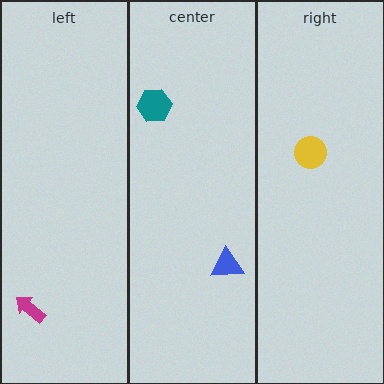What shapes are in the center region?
The teal hexagon, the blue triangle.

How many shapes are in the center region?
2.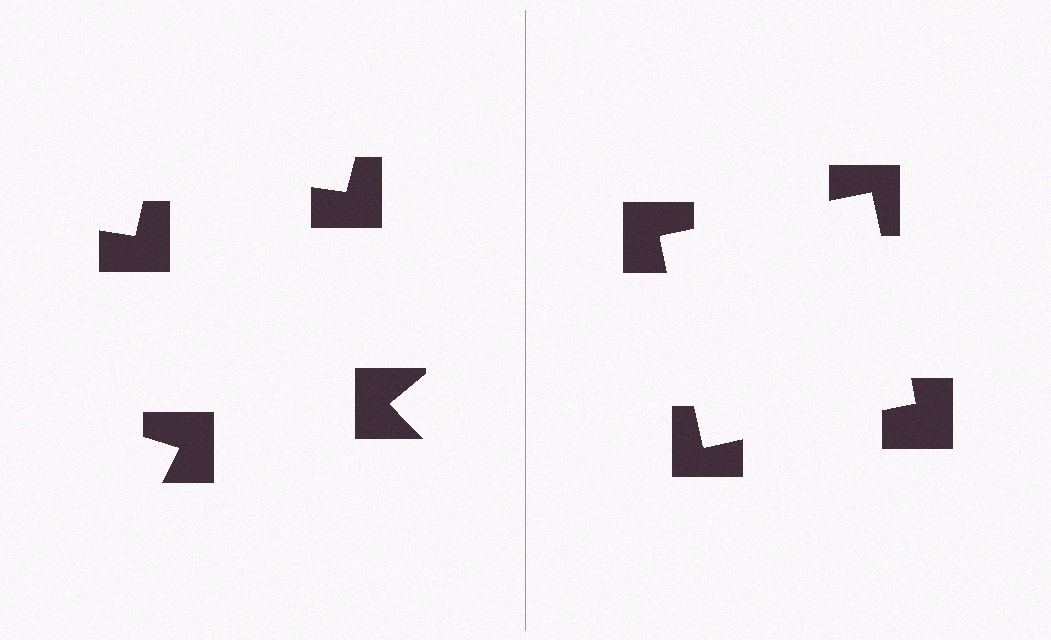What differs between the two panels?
The notched squares are positioned identically on both sides; only the wedge orientations differ. On the right they align to a square; on the left they are misaligned.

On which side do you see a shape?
An illusory square appears on the right side. On the left side the wedge cuts are rotated, so no coherent shape forms.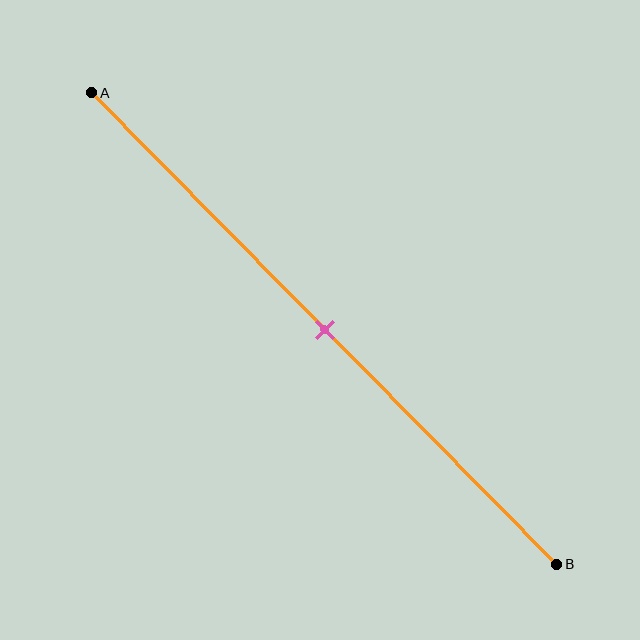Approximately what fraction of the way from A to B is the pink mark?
The pink mark is approximately 50% of the way from A to B.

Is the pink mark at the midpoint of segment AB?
Yes, the mark is approximately at the midpoint.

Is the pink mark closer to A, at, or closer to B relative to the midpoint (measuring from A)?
The pink mark is approximately at the midpoint of segment AB.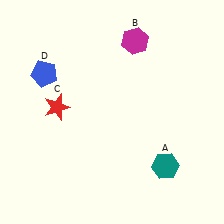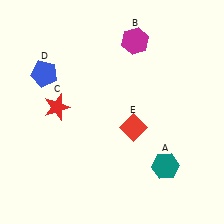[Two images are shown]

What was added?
A red diamond (E) was added in Image 2.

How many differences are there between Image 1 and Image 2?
There is 1 difference between the two images.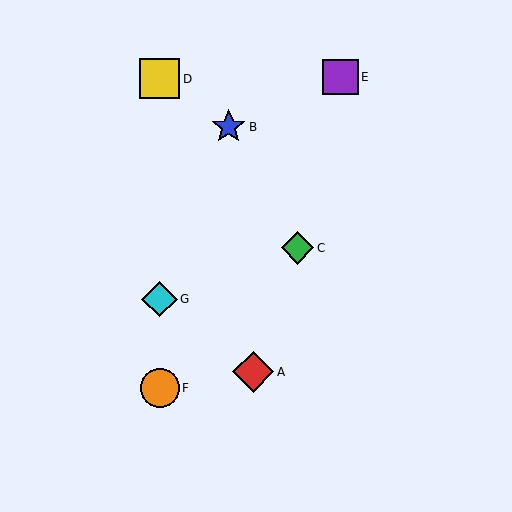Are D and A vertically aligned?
No, D is at x≈160 and A is at x≈253.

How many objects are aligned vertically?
3 objects (D, F, G) are aligned vertically.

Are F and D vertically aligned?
Yes, both are at x≈160.